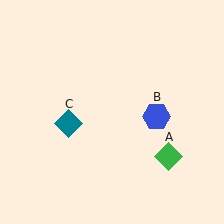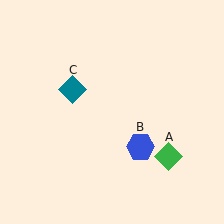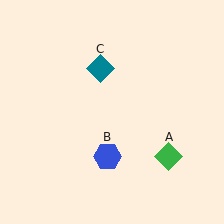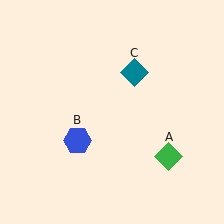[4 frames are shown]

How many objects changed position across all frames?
2 objects changed position: blue hexagon (object B), teal diamond (object C).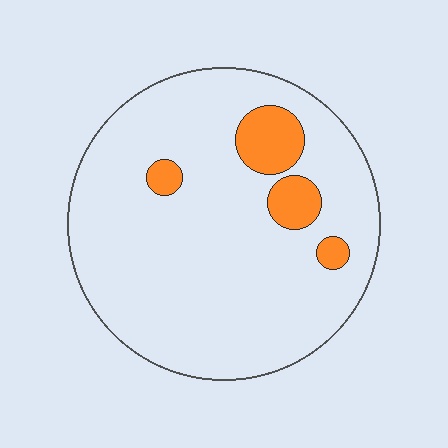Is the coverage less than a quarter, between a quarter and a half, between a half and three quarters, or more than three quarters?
Less than a quarter.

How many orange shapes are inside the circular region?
4.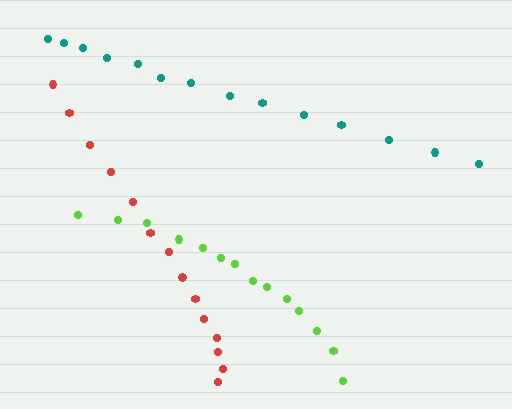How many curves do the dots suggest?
There are 3 distinct paths.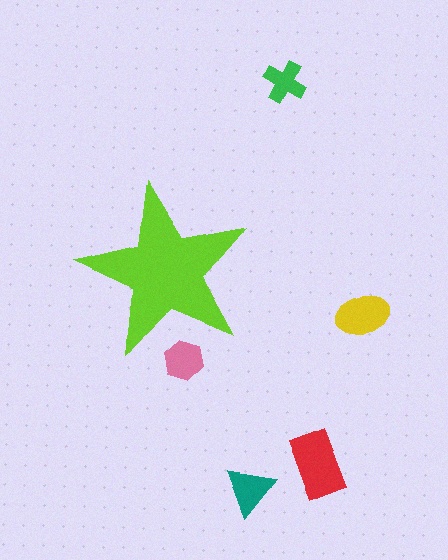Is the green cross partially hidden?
No, the green cross is fully visible.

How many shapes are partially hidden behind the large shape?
1 shape is partially hidden.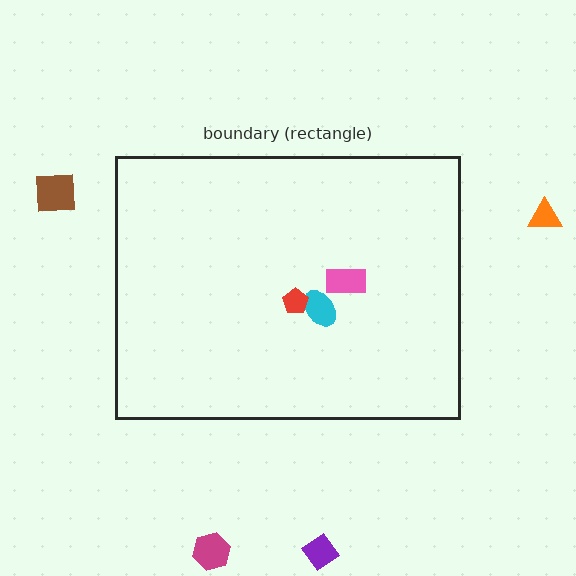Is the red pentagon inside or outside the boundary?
Inside.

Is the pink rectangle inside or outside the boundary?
Inside.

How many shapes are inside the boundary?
3 inside, 4 outside.